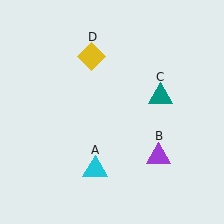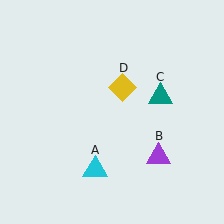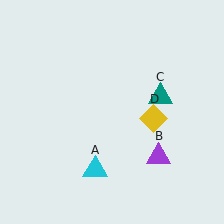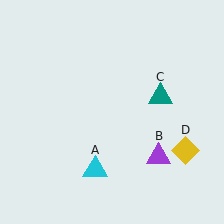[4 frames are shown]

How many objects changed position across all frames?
1 object changed position: yellow diamond (object D).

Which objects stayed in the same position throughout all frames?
Cyan triangle (object A) and purple triangle (object B) and teal triangle (object C) remained stationary.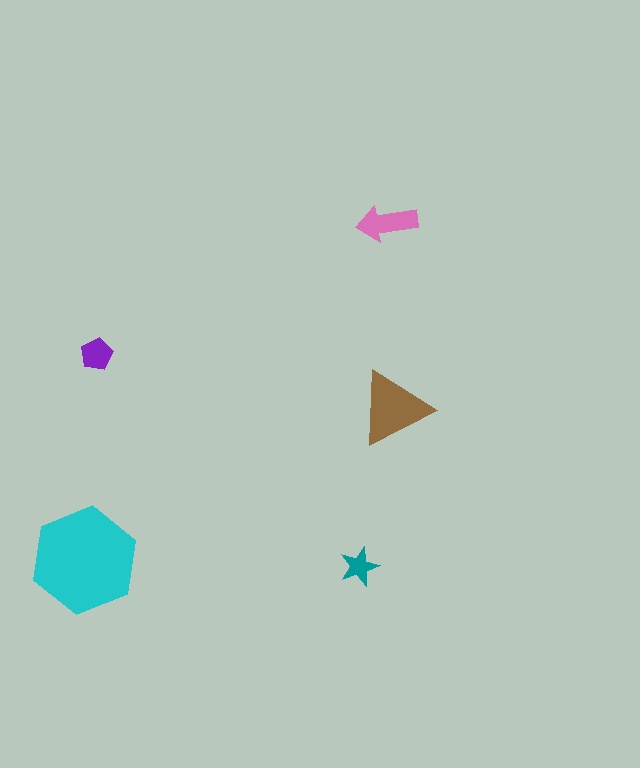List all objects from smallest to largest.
The teal star, the purple pentagon, the pink arrow, the brown triangle, the cyan hexagon.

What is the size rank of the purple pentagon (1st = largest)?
4th.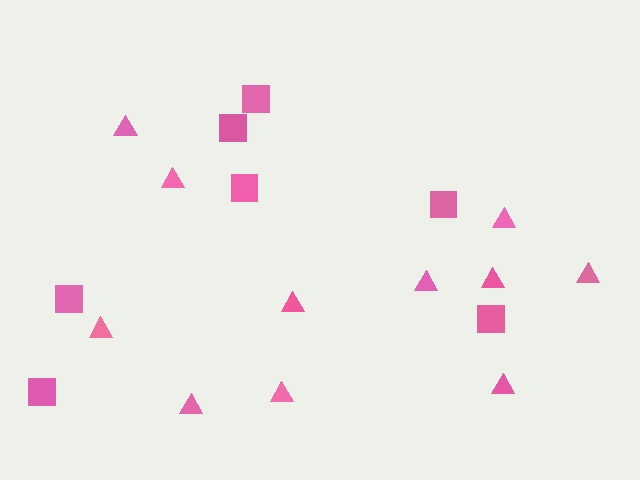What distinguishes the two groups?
There are 2 groups: one group of squares (7) and one group of triangles (11).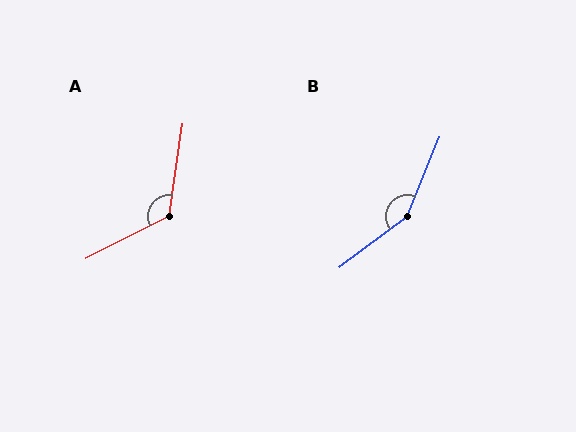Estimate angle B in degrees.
Approximately 149 degrees.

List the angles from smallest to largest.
A (125°), B (149°).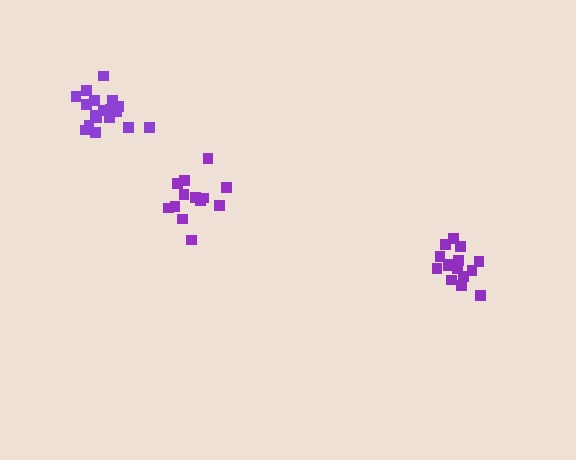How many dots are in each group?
Group 1: 15 dots, Group 2: 18 dots, Group 3: 13 dots (46 total).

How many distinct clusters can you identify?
There are 3 distinct clusters.